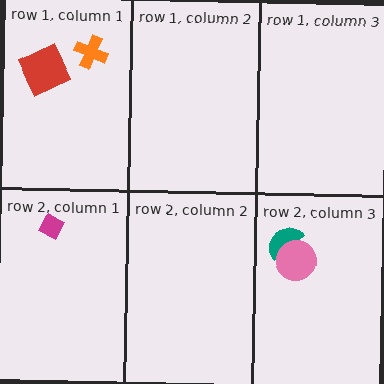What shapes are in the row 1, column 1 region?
The red square, the orange cross.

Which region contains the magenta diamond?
The row 2, column 1 region.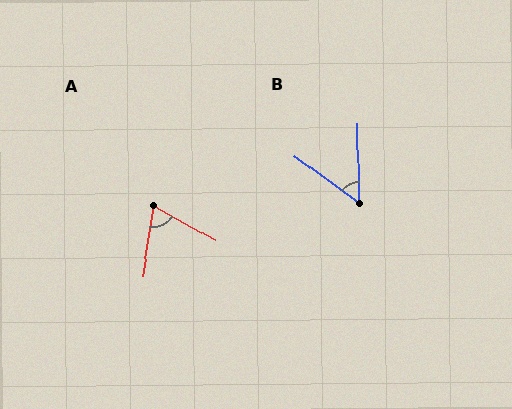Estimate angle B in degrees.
Approximately 53 degrees.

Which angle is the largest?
A, at approximately 70 degrees.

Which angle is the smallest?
B, at approximately 53 degrees.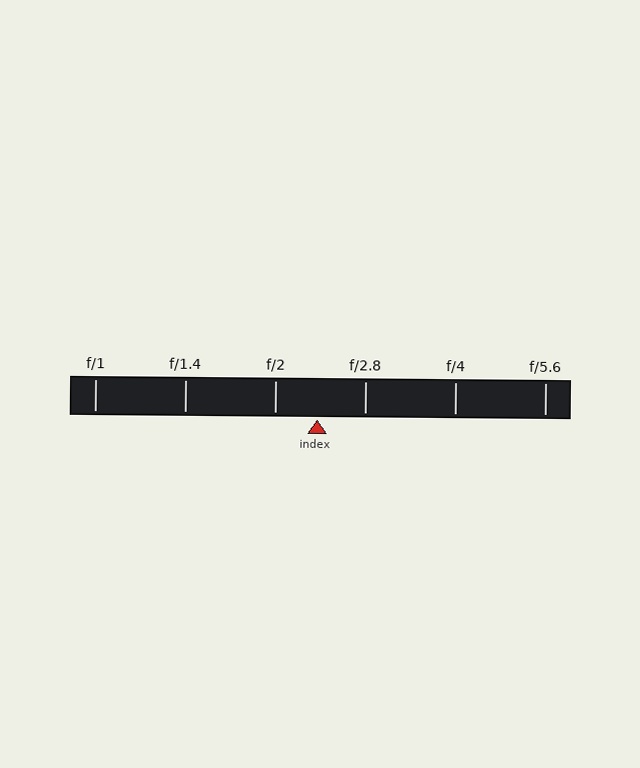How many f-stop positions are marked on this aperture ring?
There are 6 f-stop positions marked.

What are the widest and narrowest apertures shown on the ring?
The widest aperture shown is f/1 and the narrowest is f/5.6.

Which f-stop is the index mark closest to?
The index mark is closest to f/2.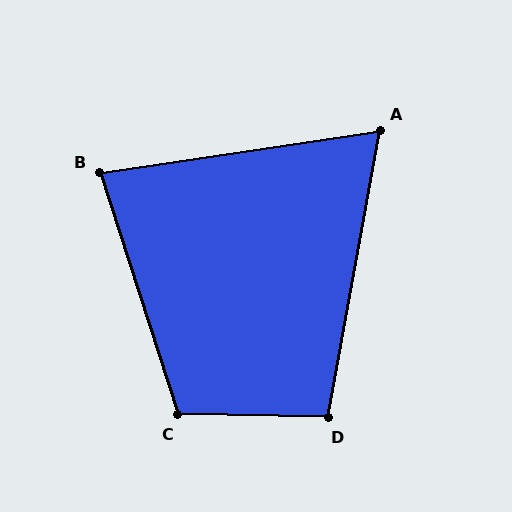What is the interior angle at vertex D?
Approximately 99 degrees (obtuse).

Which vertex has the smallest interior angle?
A, at approximately 71 degrees.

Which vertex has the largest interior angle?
C, at approximately 109 degrees.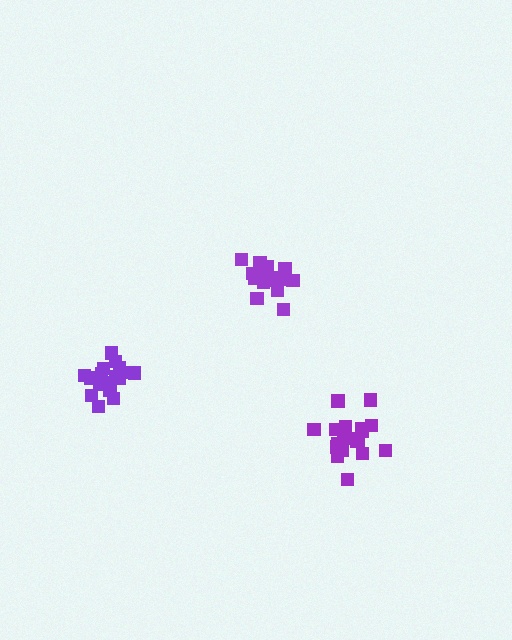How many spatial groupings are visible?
There are 3 spatial groupings.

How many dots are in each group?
Group 1: 19 dots, Group 2: 16 dots, Group 3: 18 dots (53 total).